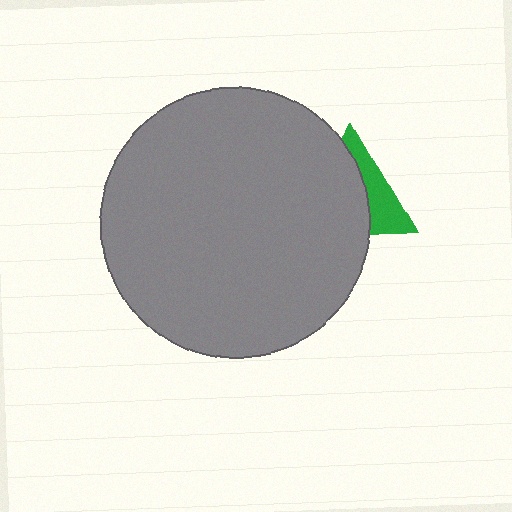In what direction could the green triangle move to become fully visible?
The green triangle could move right. That would shift it out from behind the gray circle entirely.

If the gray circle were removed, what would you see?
You would see the complete green triangle.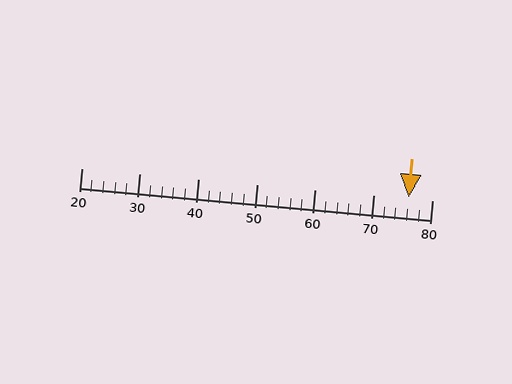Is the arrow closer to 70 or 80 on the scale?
The arrow is closer to 80.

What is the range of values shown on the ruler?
The ruler shows values from 20 to 80.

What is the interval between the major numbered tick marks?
The major tick marks are spaced 10 units apart.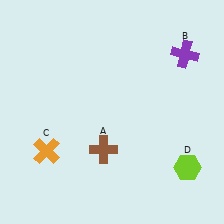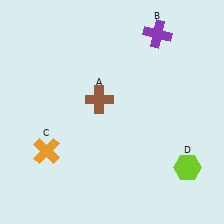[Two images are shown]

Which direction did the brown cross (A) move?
The brown cross (A) moved up.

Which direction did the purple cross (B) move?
The purple cross (B) moved left.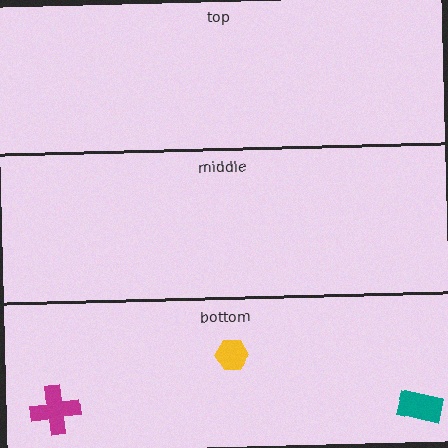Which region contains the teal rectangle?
The bottom region.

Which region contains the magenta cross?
The bottom region.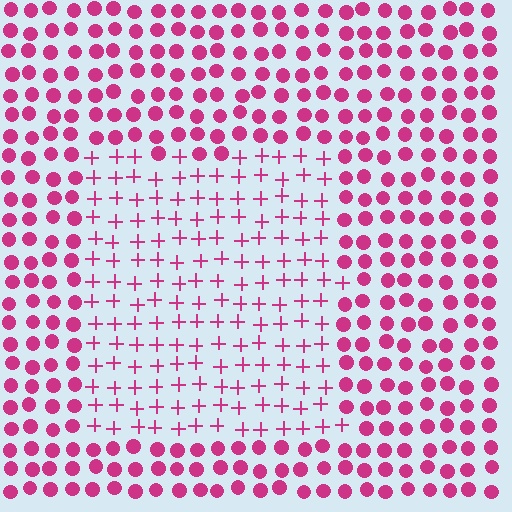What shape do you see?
I see a rectangle.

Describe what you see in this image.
The image is filled with small magenta elements arranged in a uniform grid. A rectangle-shaped region contains plus signs, while the surrounding area contains circles. The boundary is defined purely by the change in element shape.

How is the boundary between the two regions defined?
The boundary is defined by a change in element shape: plus signs inside vs. circles outside. All elements share the same color and spacing.